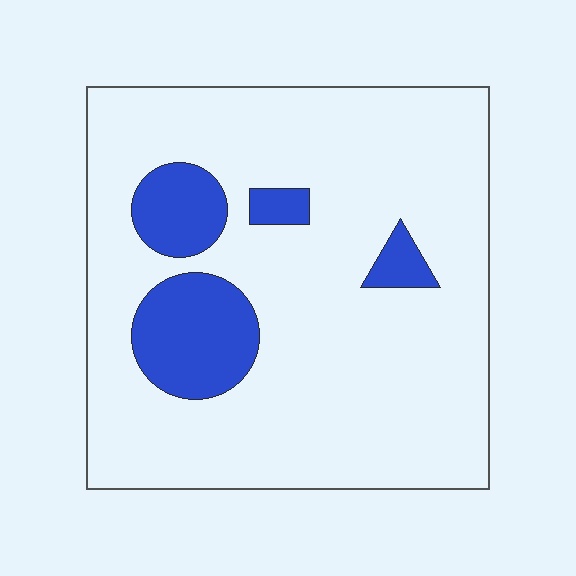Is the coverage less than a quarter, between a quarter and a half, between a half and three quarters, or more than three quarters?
Less than a quarter.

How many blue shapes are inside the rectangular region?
4.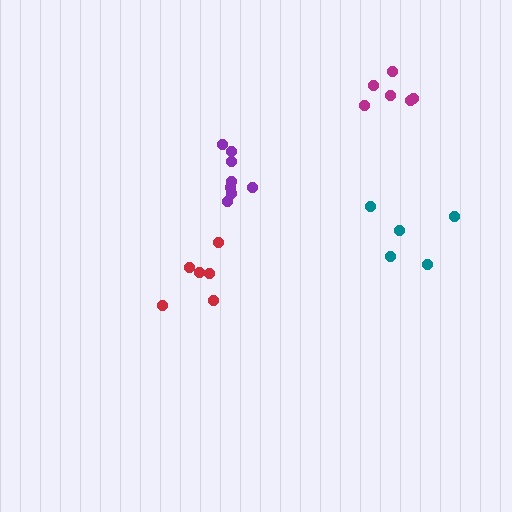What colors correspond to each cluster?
The clusters are colored: red, purple, magenta, teal.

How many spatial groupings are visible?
There are 4 spatial groupings.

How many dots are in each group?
Group 1: 6 dots, Group 2: 8 dots, Group 3: 6 dots, Group 4: 5 dots (25 total).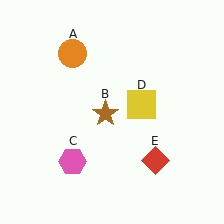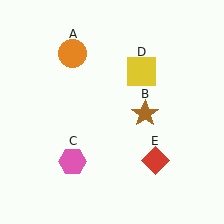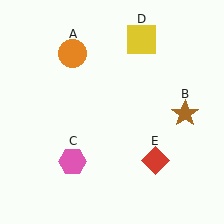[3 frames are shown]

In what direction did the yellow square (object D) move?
The yellow square (object D) moved up.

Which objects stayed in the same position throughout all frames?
Orange circle (object A) and pink hexagon (object C) and red diamond (object E) remained stationary.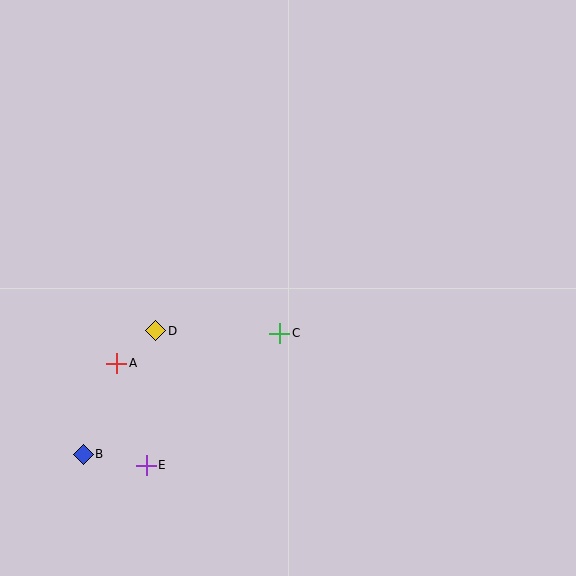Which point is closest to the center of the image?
Point C at (280, 333) is closest to the center.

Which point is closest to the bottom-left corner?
Point B is closest to the bottom-left corner.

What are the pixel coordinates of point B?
Point B is at (83, 454).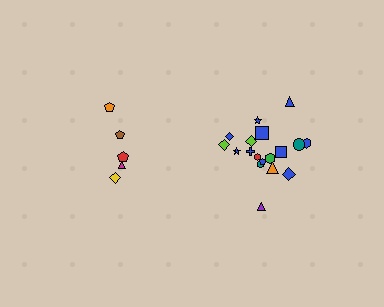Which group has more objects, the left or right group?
The right group.